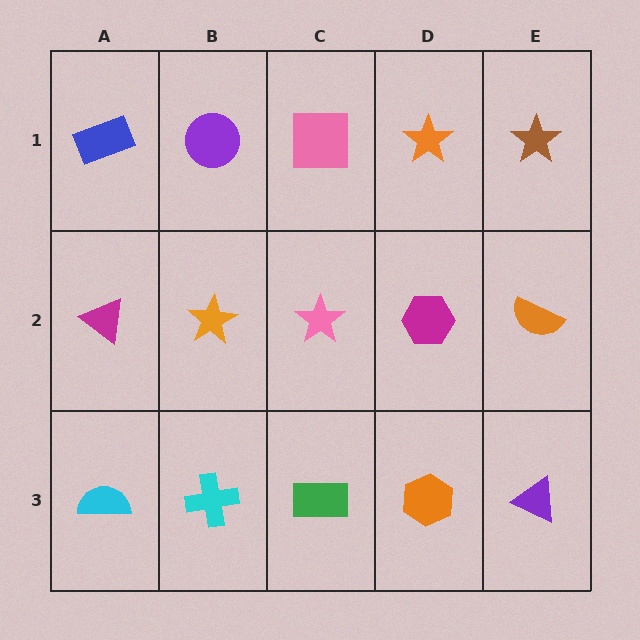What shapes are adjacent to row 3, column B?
An orange star (row 2, column B), a cyan semicircle (row 3, column A), a green rectangle (row 3, column C).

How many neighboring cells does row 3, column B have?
3.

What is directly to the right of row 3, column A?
A cyan cross.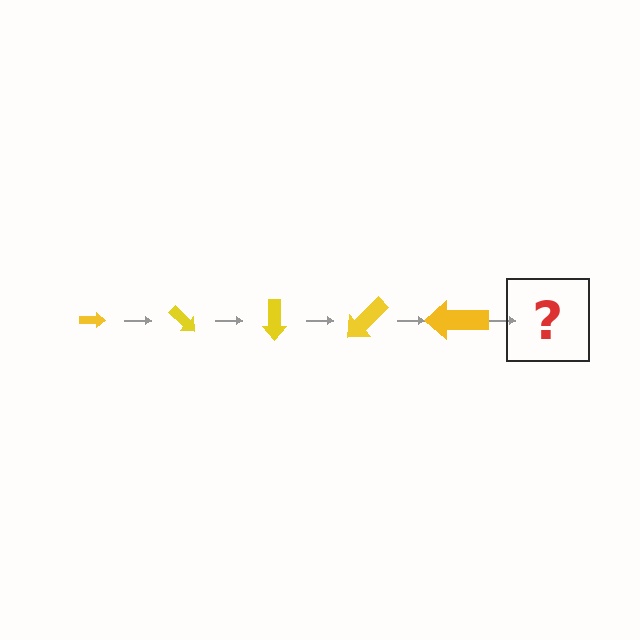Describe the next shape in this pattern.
It should be an arrow, larger than the previous one and rotated 225 degrees from the start.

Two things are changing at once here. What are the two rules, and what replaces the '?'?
The two rules are that the arrow grows larger each step and it rotates 45 degrees each step. The '?' should be an arrow, larger than the previous one and rotated 225 degrees from the start.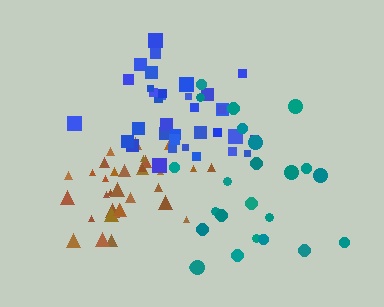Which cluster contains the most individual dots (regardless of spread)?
Brown (35).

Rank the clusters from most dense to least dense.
brown, blue, teal.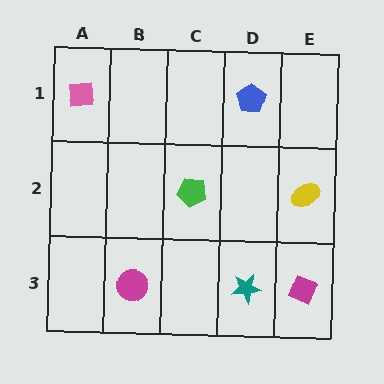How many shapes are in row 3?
3 shapes.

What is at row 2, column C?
A green pentagon.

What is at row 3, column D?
A teal star.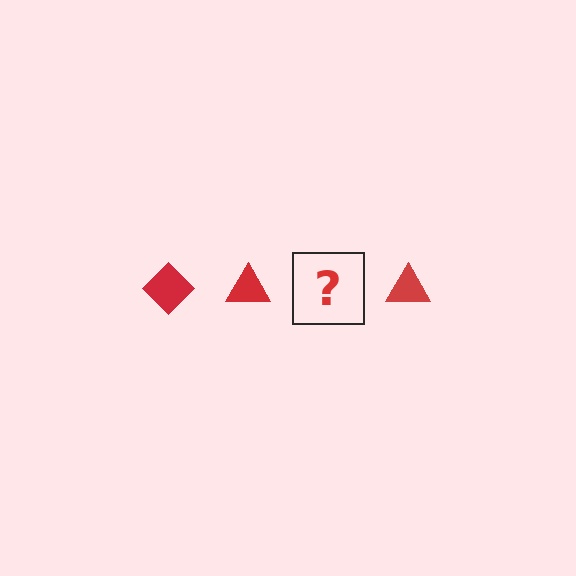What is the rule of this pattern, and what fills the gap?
The rule is that the pattern cycles through diamond, triangle shapes in red. The gap should be filled with a red diamond.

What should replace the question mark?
The question mark should be replaced with a red diamond.